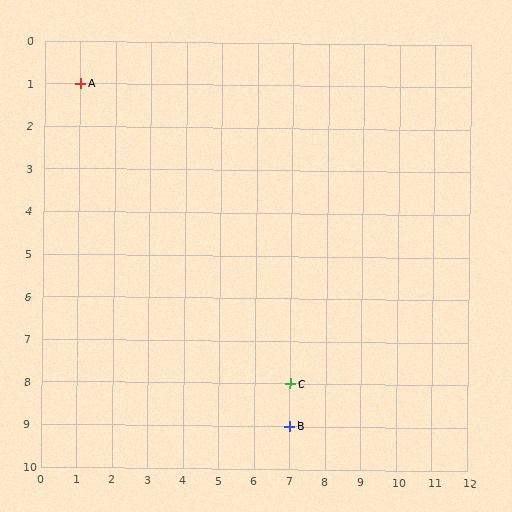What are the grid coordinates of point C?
Point C is at grid coordinates (7, 8).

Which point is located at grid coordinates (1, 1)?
Point A is at (1, 1).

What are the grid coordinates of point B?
Point B is at grid coordinates (7, 9).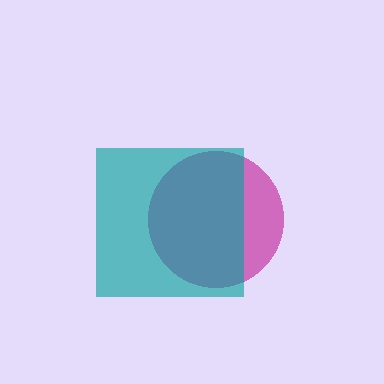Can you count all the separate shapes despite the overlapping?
Yes, there are 2 separate shapes.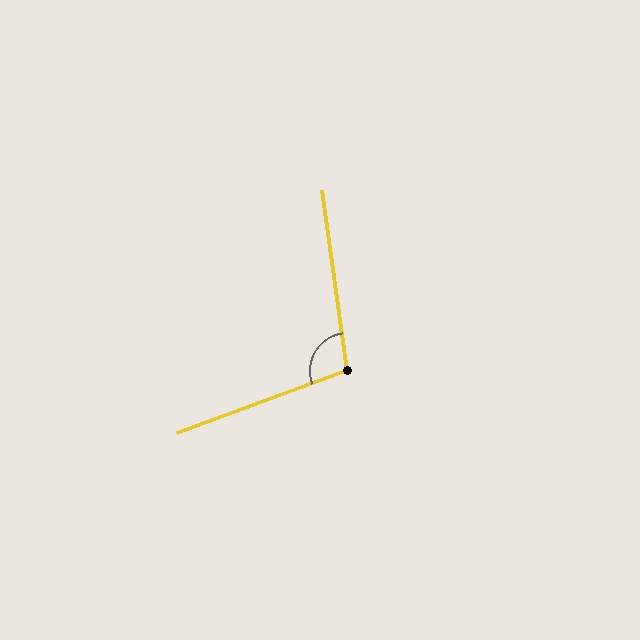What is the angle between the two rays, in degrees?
Approximately 102 degrees.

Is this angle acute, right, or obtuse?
It is obtuse.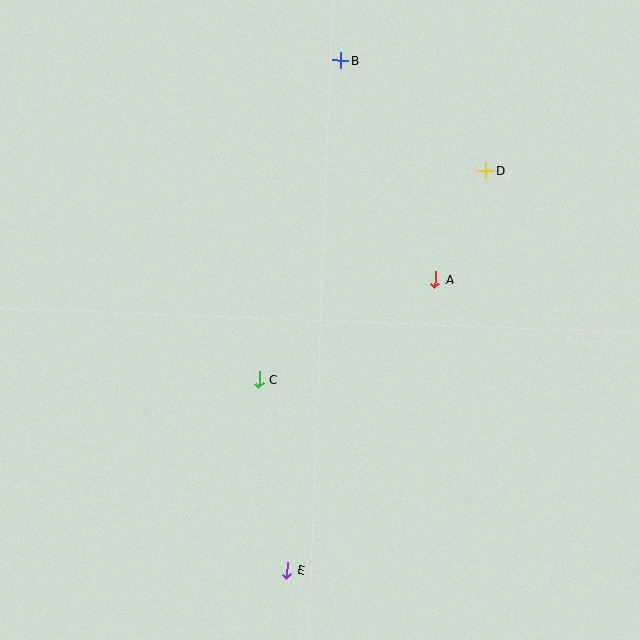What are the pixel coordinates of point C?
Point C is at (259, 379).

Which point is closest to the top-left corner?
Point B is closest to the top-left corner.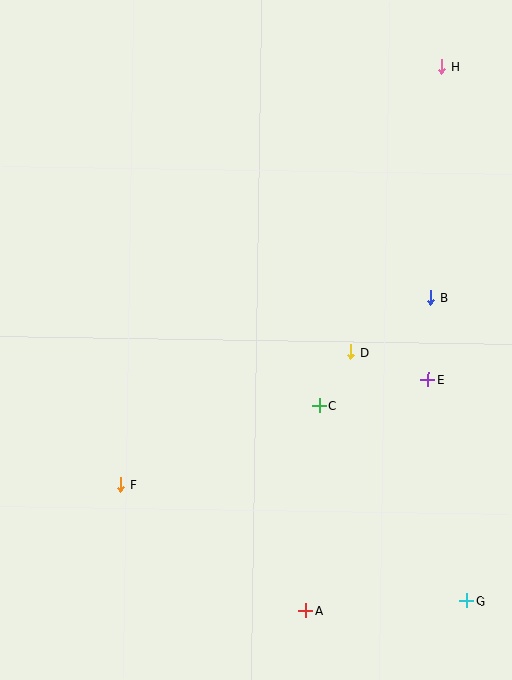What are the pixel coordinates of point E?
Point E is at (428, 380).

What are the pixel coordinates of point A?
Point A is at (305, 610).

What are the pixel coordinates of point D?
Point D is at (351, 352).